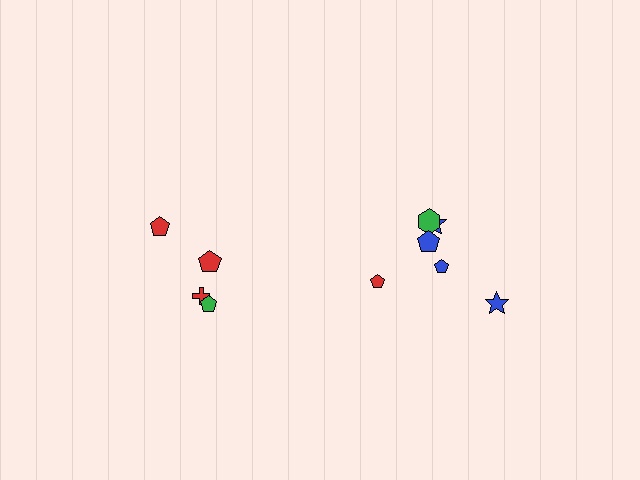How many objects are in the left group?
There are 4 objects.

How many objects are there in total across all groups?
There are 10 objects.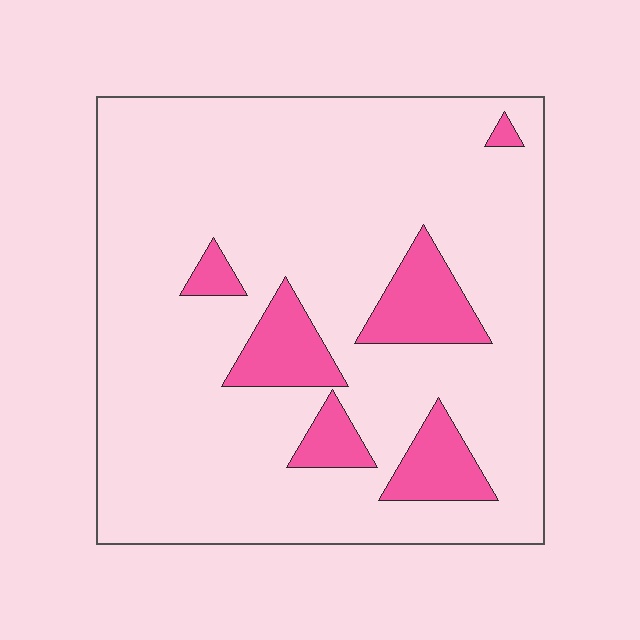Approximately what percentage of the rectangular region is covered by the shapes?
Approximately 15%.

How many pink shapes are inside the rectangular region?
6.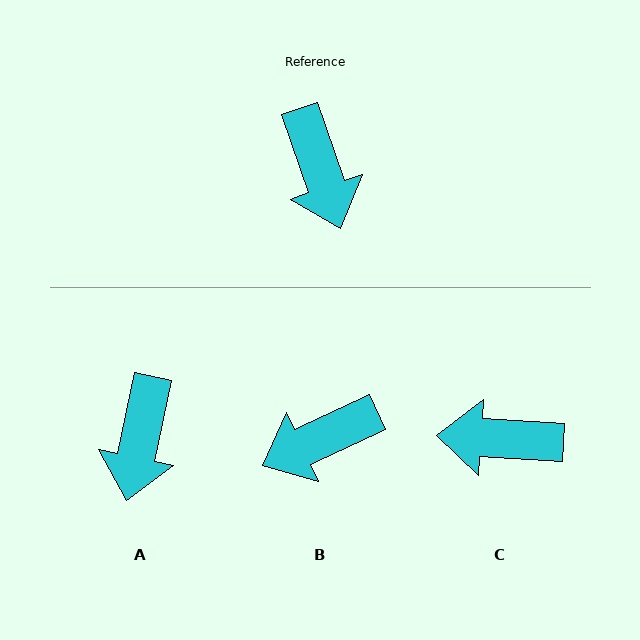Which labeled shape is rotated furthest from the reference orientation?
C, about 112 degrees away.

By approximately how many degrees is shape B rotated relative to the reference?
Approximately 84 degrees clockwise.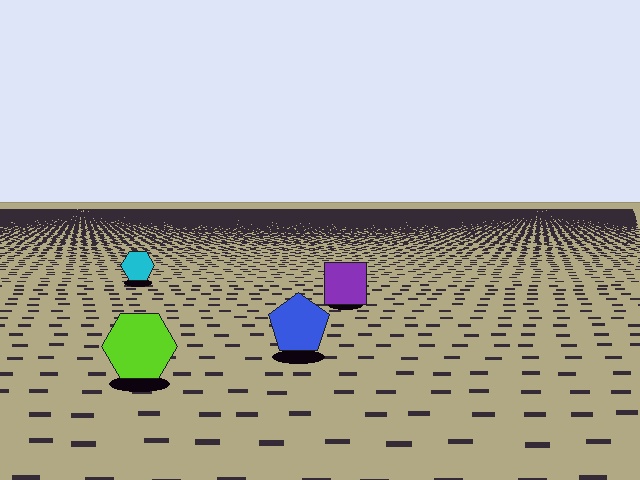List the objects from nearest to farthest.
From nearest to farthest: the lime hexagon, the blue pentagon, the purple square, the cyan hexagon.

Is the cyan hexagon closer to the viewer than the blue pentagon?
No. The blue pentagon is closer — you can tell from the texture gradient: the ground texture is coarser near it.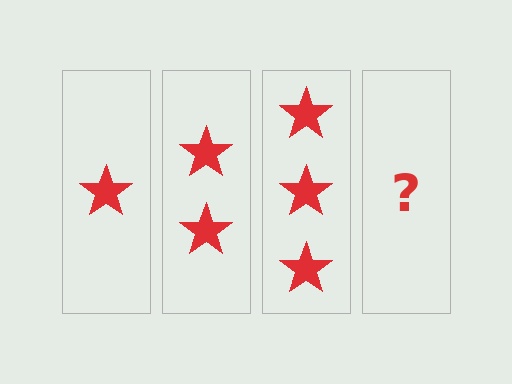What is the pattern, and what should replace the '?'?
The pattern is that each step adds one more star. The '?' should be 4 stars.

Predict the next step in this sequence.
The next step is 4 stars.